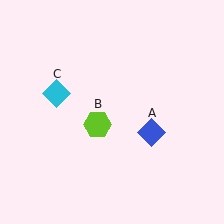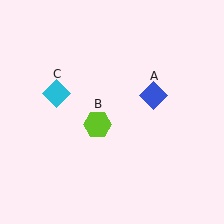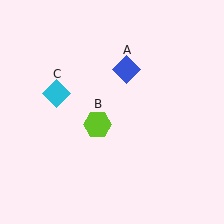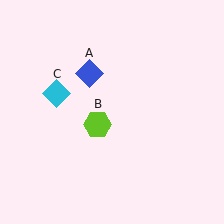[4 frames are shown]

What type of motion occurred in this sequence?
The blue diamond (object A) rotated counterclockwise around the center of the scene.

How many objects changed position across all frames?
1 object changed position: blue diamond (object A).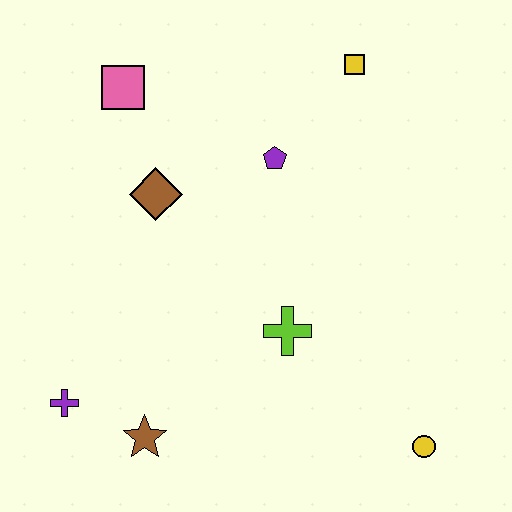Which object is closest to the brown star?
The purple cross is closest to the brown star.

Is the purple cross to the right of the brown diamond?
No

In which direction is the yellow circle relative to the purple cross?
The yellow circle is to the right of the purple cross.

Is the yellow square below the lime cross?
No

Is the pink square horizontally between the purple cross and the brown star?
Yes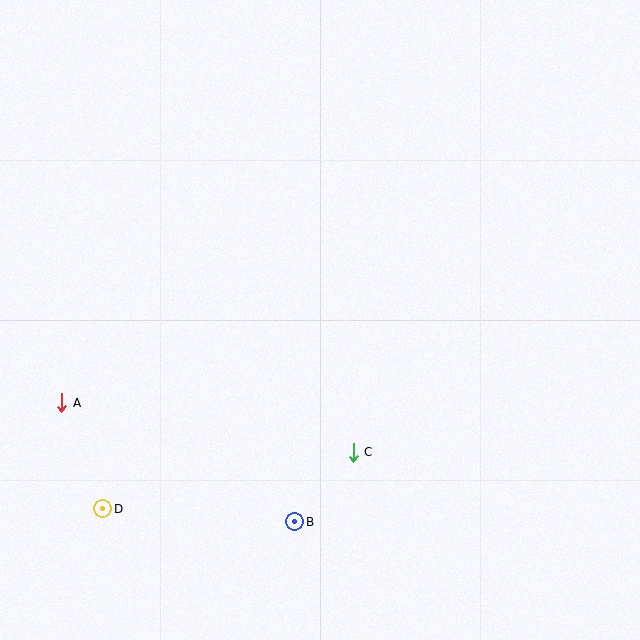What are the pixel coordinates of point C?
Point C is at (353, 452).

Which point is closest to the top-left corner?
Point A is closest to the top-left corner.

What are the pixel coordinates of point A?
Point A is at (62, 403).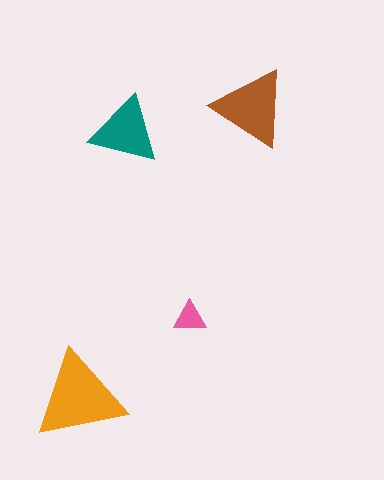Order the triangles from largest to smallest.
the orange one, the brown one, the teal one, the pink one.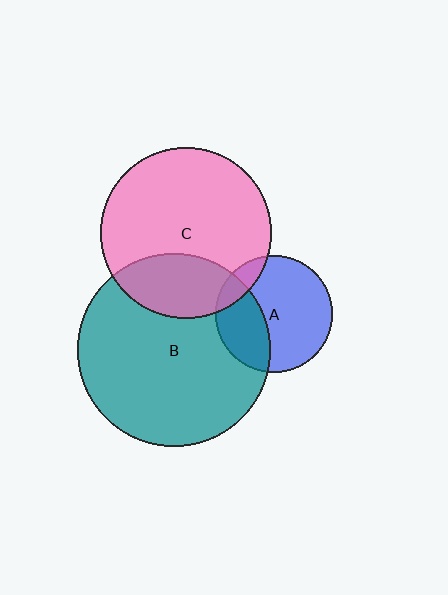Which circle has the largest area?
Circle B (teal).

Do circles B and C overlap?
Yes.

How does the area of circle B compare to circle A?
Approximately 2.7 times.